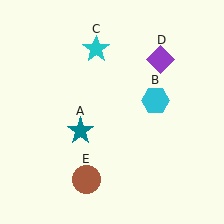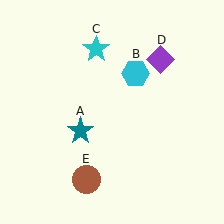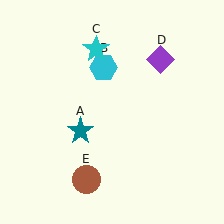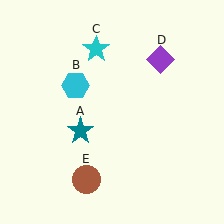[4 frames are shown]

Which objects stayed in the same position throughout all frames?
Teal star (object A) and cyan star (object C) and purple diamond (object D) and brown circle (object E) remained stationary.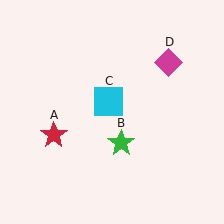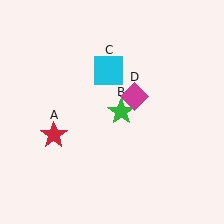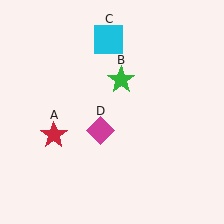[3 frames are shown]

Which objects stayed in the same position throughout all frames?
Red star (object A) remained stationary.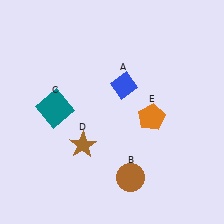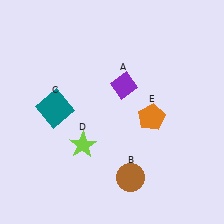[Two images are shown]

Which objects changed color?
A changed from blue to purple. D changed from brown to lime.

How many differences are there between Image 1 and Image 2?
There are 2 differences between the two images.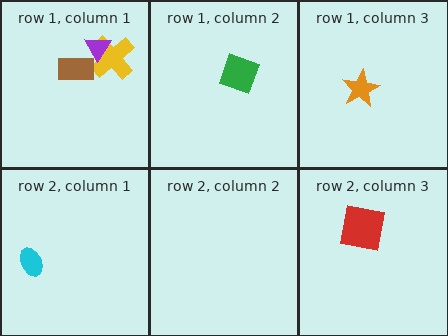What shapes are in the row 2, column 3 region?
The red square.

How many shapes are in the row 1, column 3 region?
1.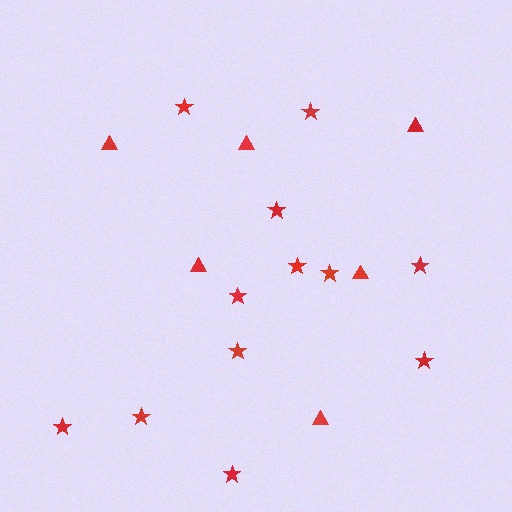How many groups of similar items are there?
There are 2 groups: one group of triangles (6) and one group of stars (12).